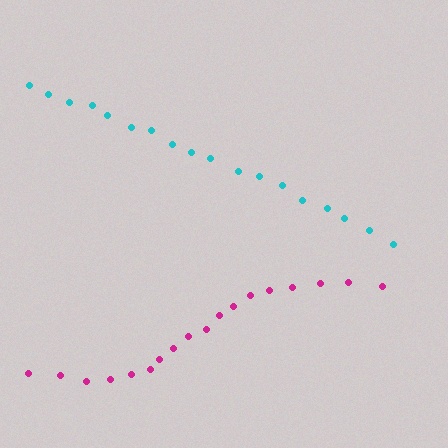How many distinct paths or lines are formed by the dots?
There are 2 distinct paths.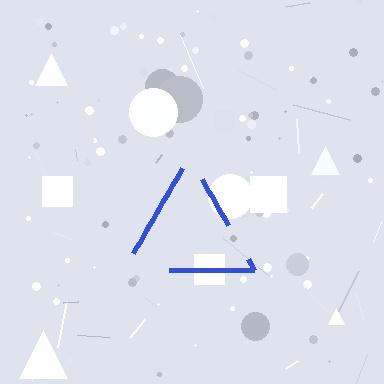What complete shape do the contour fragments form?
The contour fragments form a triangle.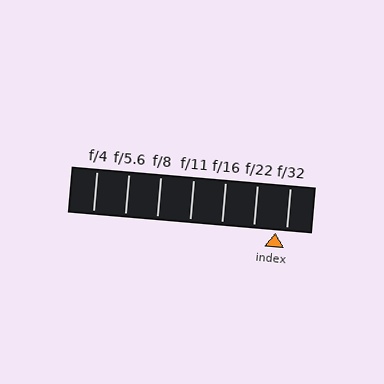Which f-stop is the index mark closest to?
The index mark is closest to f/32.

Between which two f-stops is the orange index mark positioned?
The index mark is between f/22 and f/32.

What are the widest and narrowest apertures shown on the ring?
The widest aperture shown is f/4 and the narrowest is f/32.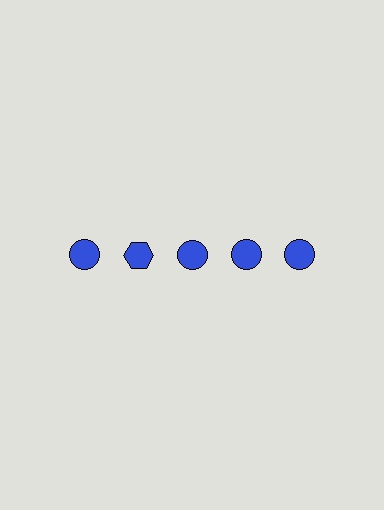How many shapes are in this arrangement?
There are 5 shapes arranged in a grid pattern.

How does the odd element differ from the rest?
It has a different shape: hexagon instead of circle.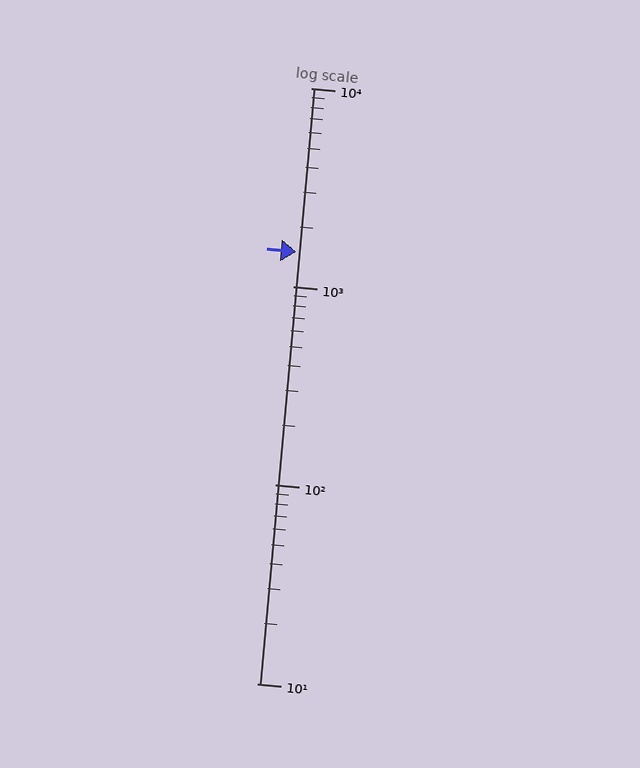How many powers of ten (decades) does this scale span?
The scale spans 3 decades, from 10 to 10000.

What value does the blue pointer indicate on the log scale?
The pointer indicates approximately 1500.